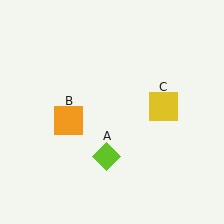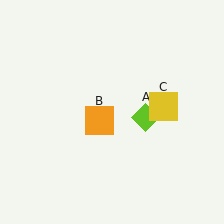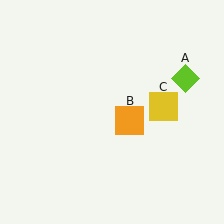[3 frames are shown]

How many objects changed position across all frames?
2 objects changed position: lime diamond (object A), orange square (object B).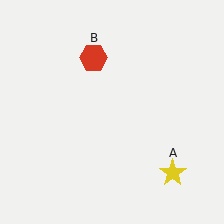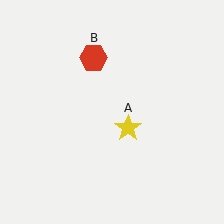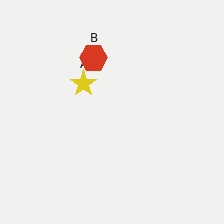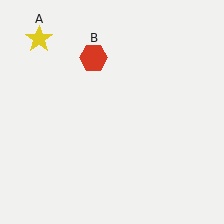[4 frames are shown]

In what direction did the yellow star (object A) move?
The yellow star (object A) moved up and to the left.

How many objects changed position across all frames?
1 object changed position: yellow star (object A).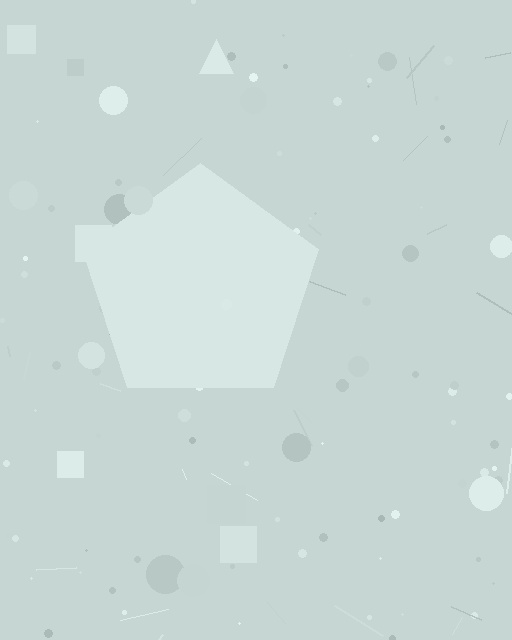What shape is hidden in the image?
A pentagon is hidden in the image.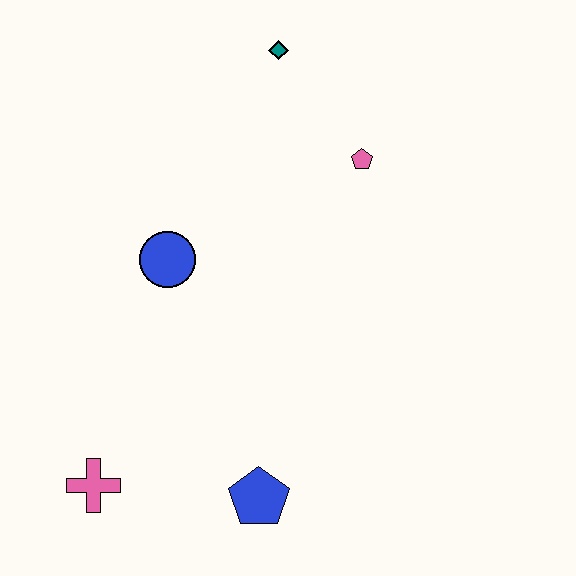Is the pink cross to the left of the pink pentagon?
Yes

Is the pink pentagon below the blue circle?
No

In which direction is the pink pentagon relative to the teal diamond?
The pink pentagon is below the teal diamond.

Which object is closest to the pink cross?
The blue pentagon is closest to the pink cross.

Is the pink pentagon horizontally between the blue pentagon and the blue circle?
No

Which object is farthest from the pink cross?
The teal diamond is farthest from the pink cross.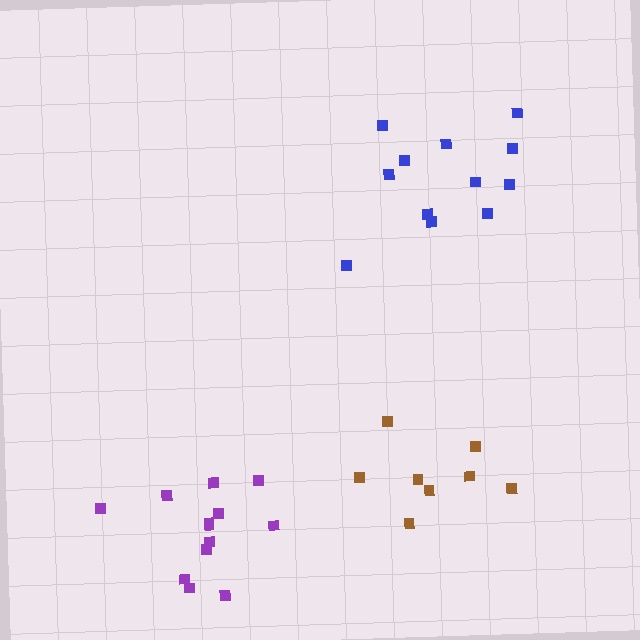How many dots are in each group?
Group 1: 8 dots, Group 2: 12 dots, Group 3: 13 dots (33 total).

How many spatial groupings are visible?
There are 3 spatial groupings.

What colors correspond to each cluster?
The clusters are colored: brown, blue, purple.